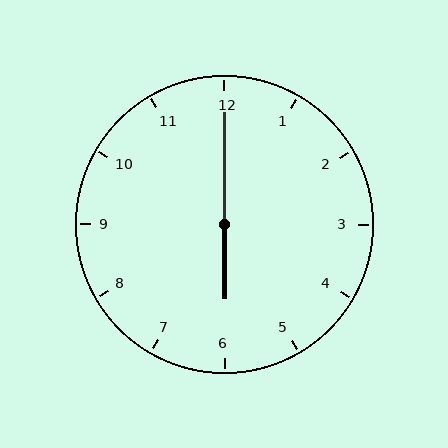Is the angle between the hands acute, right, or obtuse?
It is obtuse.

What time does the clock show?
6:00.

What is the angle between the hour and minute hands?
Approximately 180 degrees.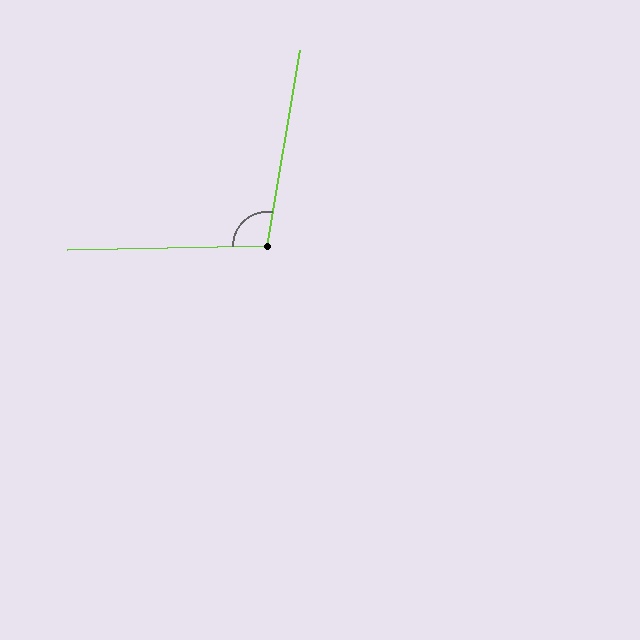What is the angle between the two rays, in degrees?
Approximately 101 degrees.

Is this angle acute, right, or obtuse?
It is obtuse.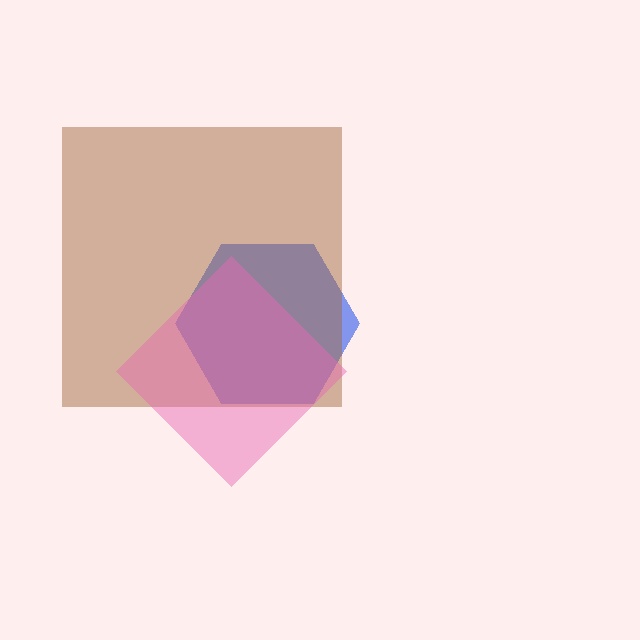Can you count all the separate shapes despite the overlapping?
Yes, there are 3 separate shapes.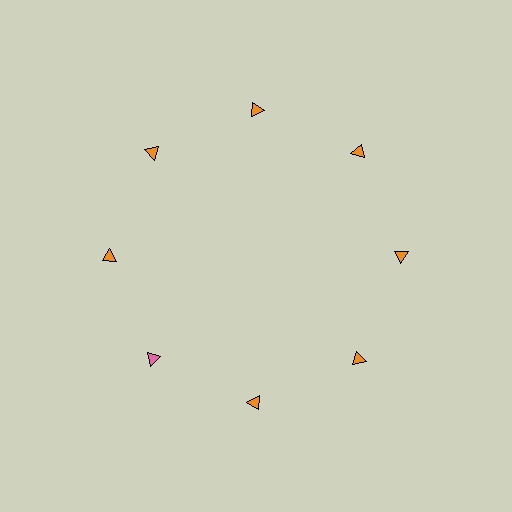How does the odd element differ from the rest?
It has a different color: pink instead of orange.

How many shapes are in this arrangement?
There are 8 shapes arranged in a ring pattern.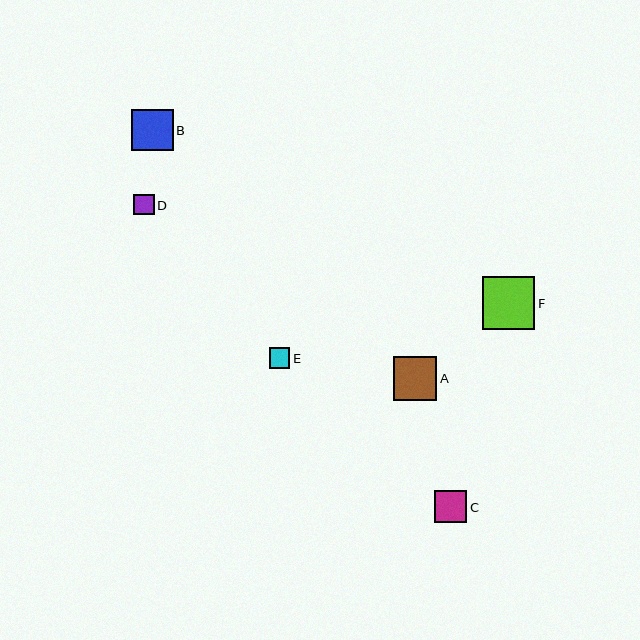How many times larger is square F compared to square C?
Square F is approximately 1.6 times the size of square C.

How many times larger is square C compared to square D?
Square C is approximately 1.6 times the size of square D.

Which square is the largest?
Square F is the largest with a size of approximately 53 pixels.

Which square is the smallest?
Square E is the smallest with a size of approximately 20 pixels.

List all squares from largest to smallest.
From largest to smallest: F, A, B, C, D, E.